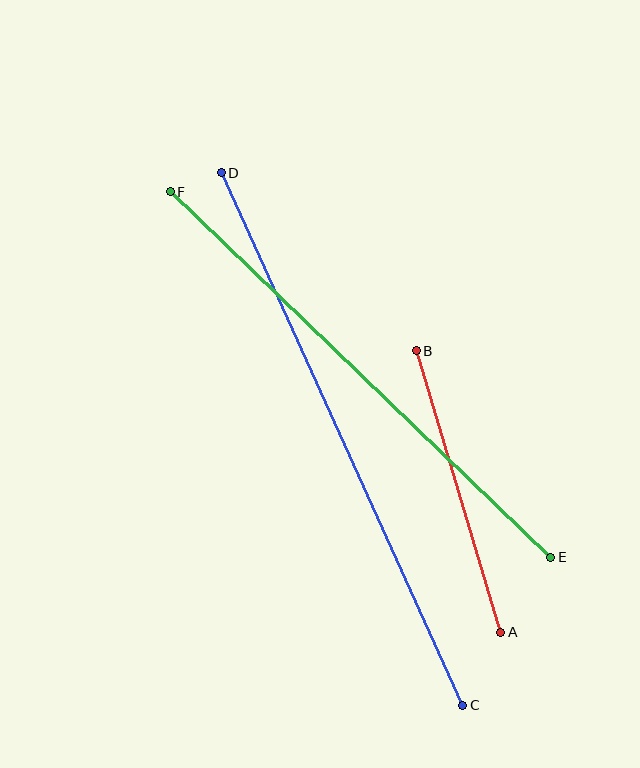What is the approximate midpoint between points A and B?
The midpoint is at approximately (458, 492) pixels.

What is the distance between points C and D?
The distance is approximately 585 pixels.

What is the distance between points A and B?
The distance is approximately 294 pixels.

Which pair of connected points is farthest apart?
Points C and D are farthest apart.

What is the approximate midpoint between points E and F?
The midpoint is at approximately (360, 374) pixels.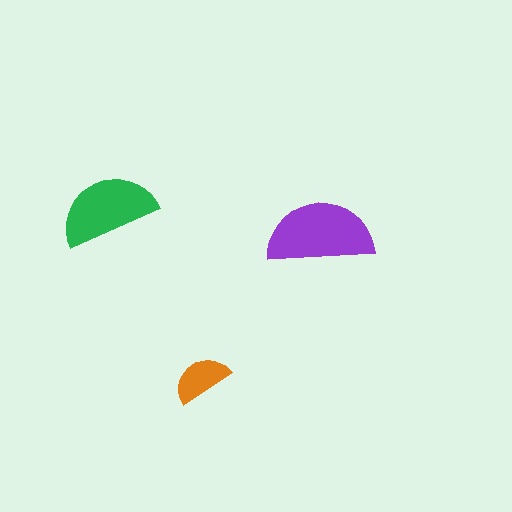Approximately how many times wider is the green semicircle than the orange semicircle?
About 1.5 times wider.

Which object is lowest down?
The orange semicircle is bottommost.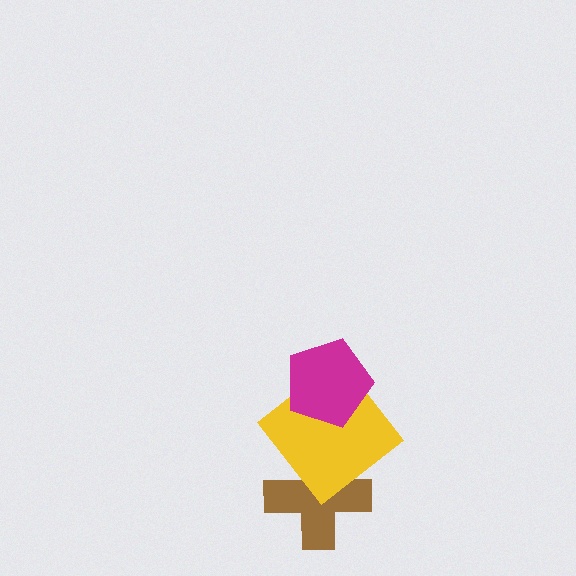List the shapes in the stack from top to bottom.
From top to bottom: the magenta pentagon, the yellow diamond, the brown cross.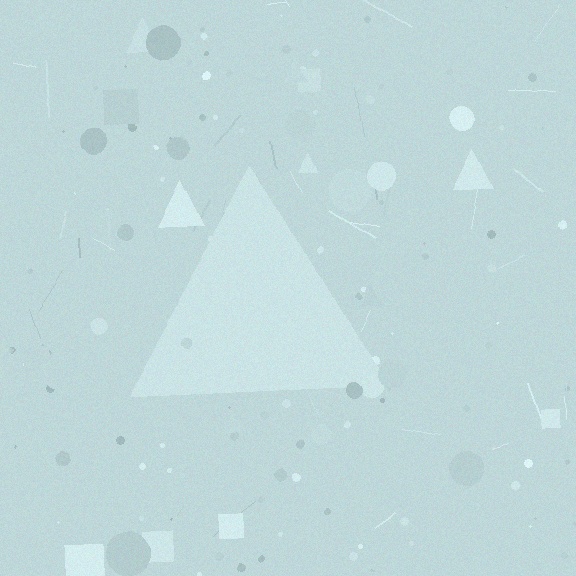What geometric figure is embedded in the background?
A triangle is embedded in the background.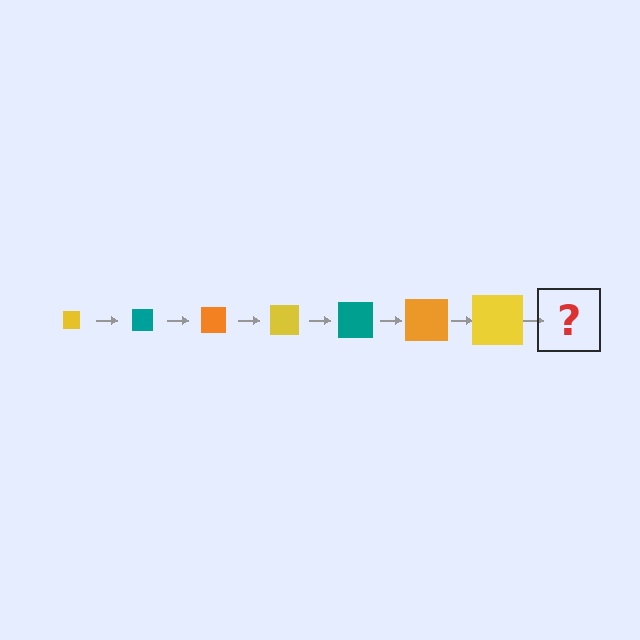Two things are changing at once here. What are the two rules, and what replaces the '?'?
The two rules are that the square grows larger each step and the color cycles through yellow, teal, and orange. The '?' should be a teal square, larger than the previous one.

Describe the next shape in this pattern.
It should be a teal square, larger than the previous one.